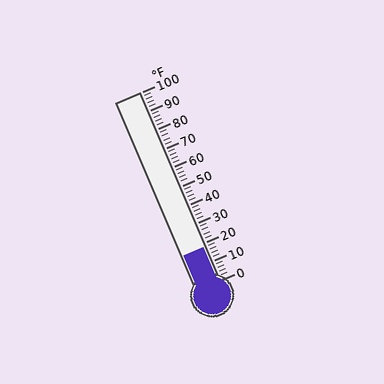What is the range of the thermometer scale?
The thermometer scale ranges from 0°F to 100°F.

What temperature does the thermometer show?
The thermometer shows approximately 18°F.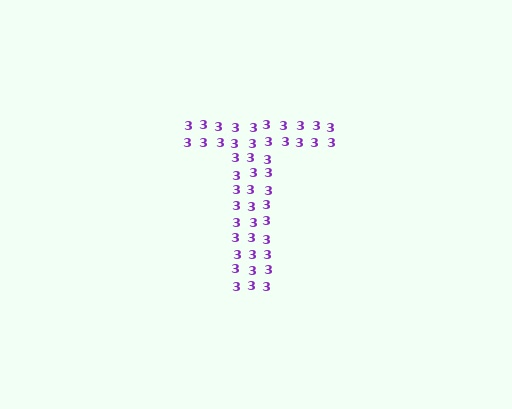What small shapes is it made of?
It is made of small digit 3's.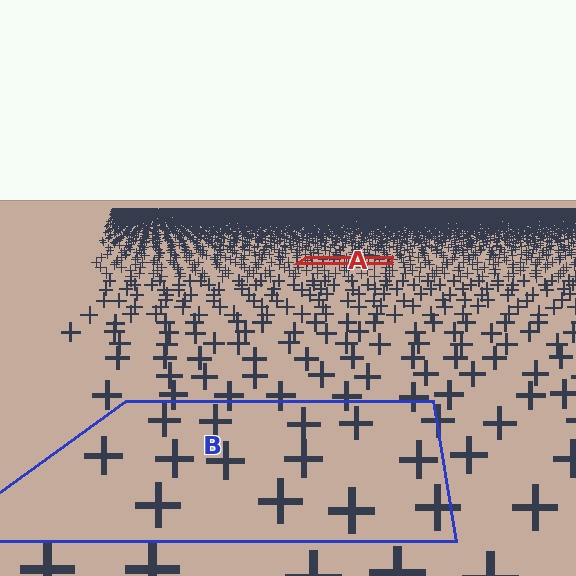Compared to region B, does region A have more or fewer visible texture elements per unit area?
Region A has more texture elements per unit area — they are packed more densely because it is farther away.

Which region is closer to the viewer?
Region B is closer. The texture elements there are larger and more spread out.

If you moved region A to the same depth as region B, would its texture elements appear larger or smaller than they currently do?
They would appear larger. At a closer depth, the same texture elements are projected at a bigger on-screen size.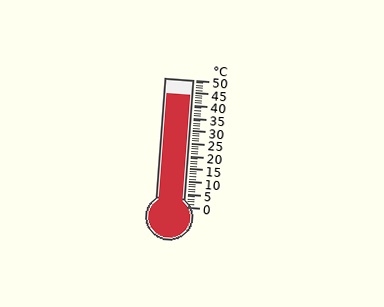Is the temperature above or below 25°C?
The temperature is above 25°C.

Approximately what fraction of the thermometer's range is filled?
The thermometer is filled to approximately 90% of its range.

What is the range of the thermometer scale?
The thermometer scale ranges from 0°C to 50°C.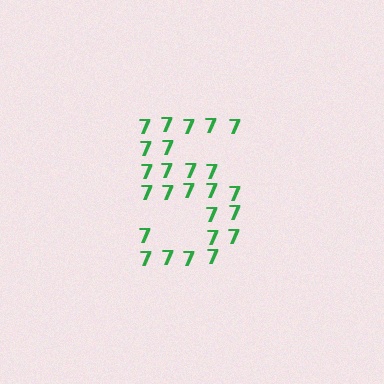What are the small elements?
The small elements are digit 7's.